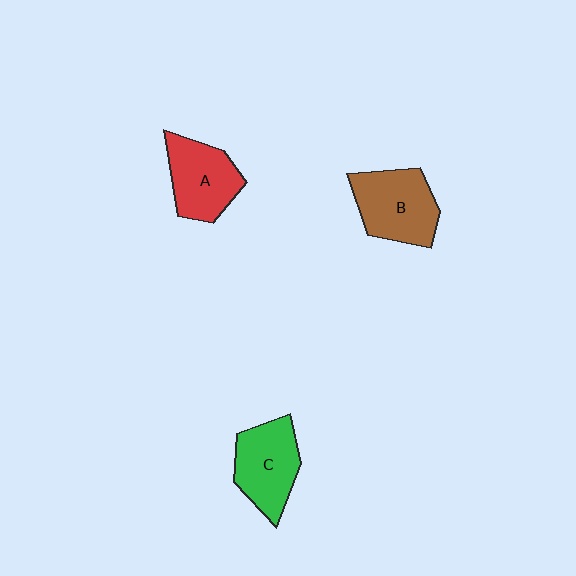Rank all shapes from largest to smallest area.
From largest to smallest: B (brown), C (green), A (red).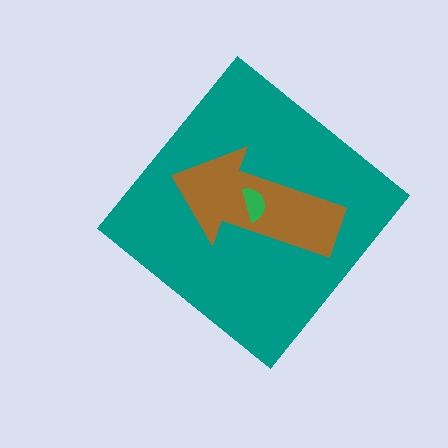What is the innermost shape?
The green semicircle.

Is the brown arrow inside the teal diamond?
Yes.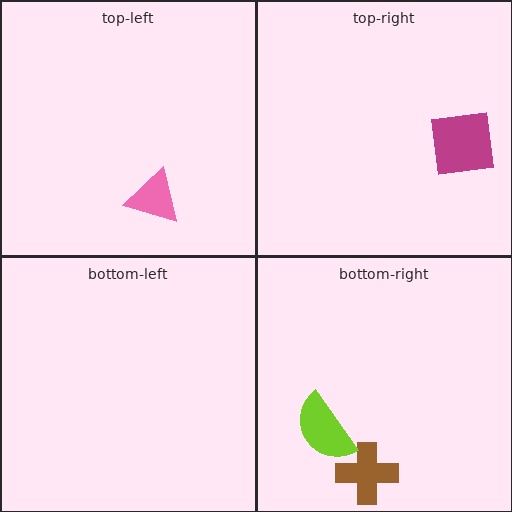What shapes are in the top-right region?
The magenta square.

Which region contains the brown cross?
The bottom-right region.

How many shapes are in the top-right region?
1.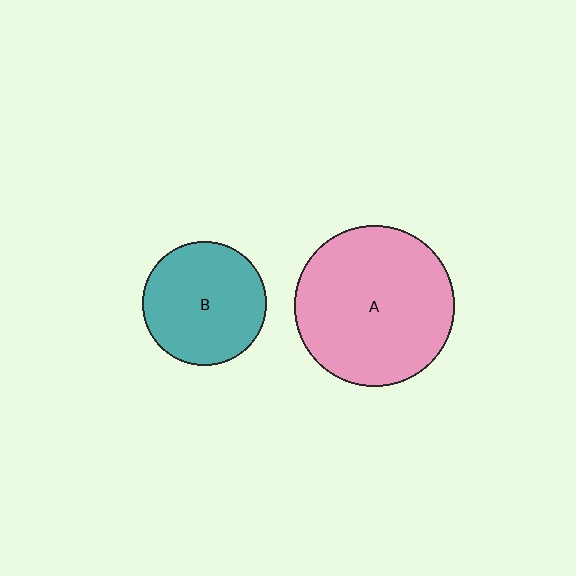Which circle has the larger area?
Circle A (pink).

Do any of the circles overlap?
No, none of the circles overlap.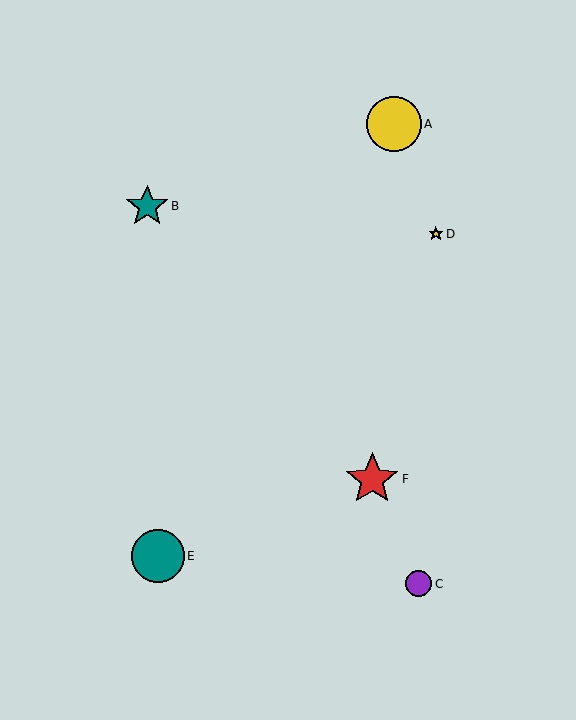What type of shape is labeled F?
Shape F is a red star.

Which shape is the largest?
The yellow circle (labeled A) is the largest.